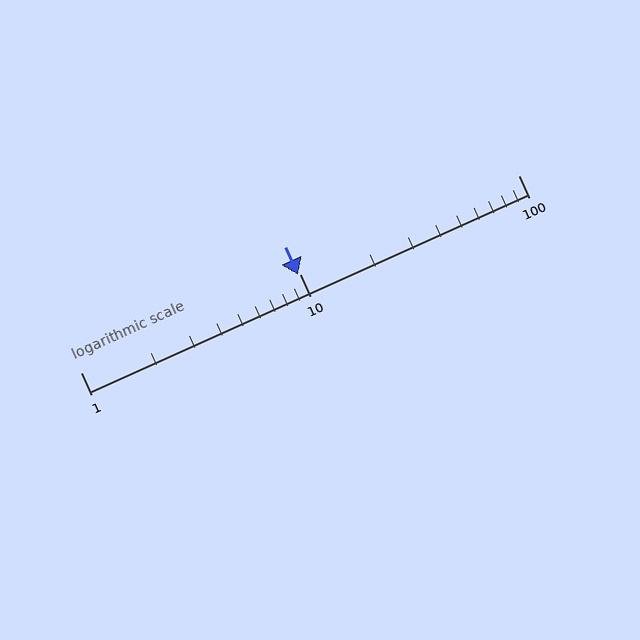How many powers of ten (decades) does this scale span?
The scale spans 2 decades, from 1 to 100.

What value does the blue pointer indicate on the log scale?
The pointer indicates approximately 9.9.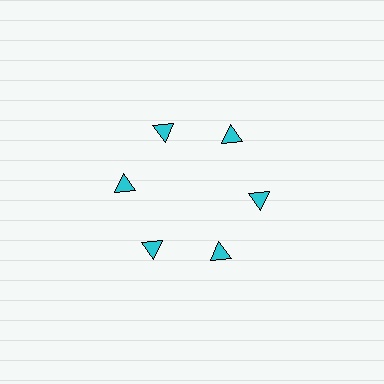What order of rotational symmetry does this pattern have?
This pattern has 6-fold rotational symmetry.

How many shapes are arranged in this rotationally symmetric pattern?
There are 6 shapes, arranged in 6 groups of 1.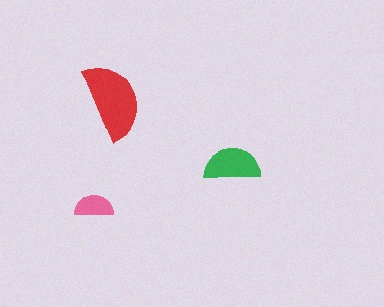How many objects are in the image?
There are 3 objects in the image.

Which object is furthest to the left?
The pink semicircle is leftmost.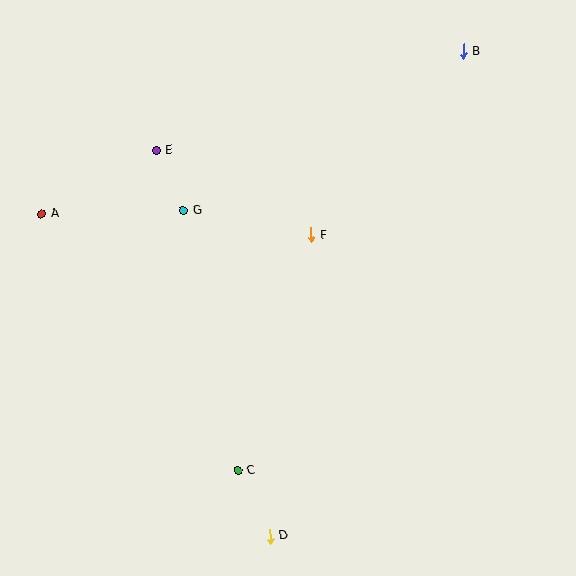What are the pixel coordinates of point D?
Point D is at (270, 536).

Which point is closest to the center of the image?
Point F at (311, 235) is closest to the center.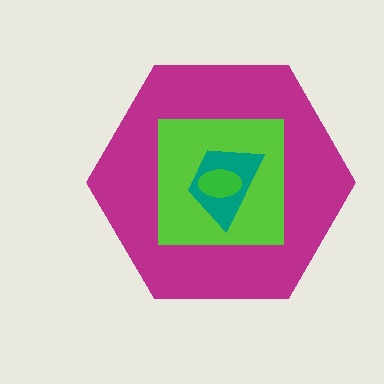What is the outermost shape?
The magenta hexagon.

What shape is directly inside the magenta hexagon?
The lime square.